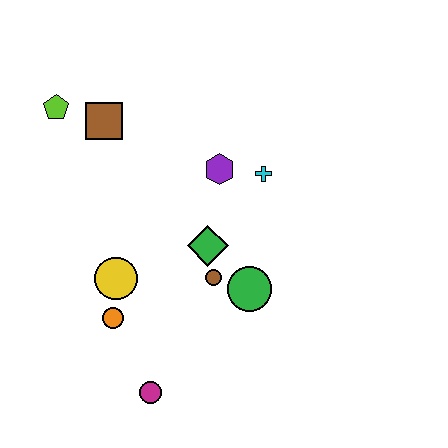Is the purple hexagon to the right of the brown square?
Yes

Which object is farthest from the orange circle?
The lime pentagon is farthest from the orange circle.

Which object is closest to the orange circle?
The yellow circle is closest to the orange circle.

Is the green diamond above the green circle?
Yes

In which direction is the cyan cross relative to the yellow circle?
The cyan cross is to the right of the yellow circle.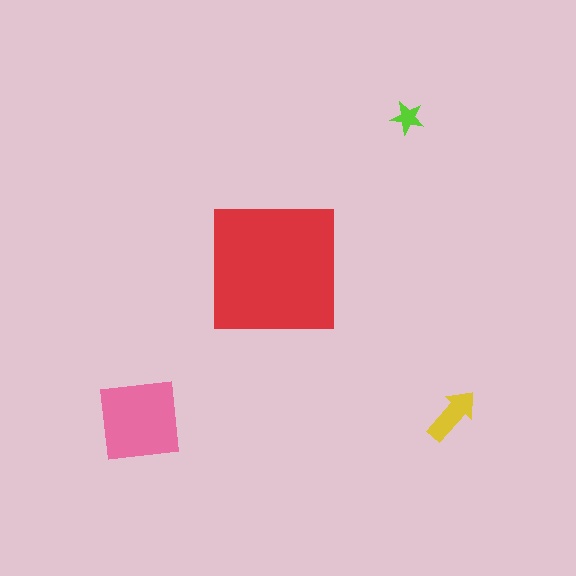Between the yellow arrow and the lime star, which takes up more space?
The yellow arrow.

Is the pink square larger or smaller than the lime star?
Larger.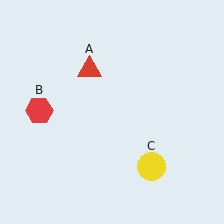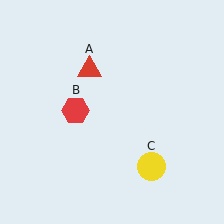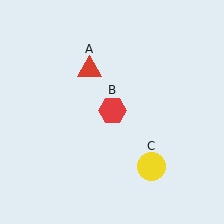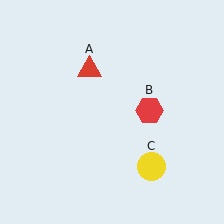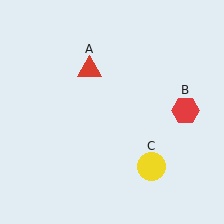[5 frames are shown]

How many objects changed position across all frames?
1 object changed position: red hexagon (object B).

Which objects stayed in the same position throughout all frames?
Red triangle (object A) and yellow circle (object C) remained stationary.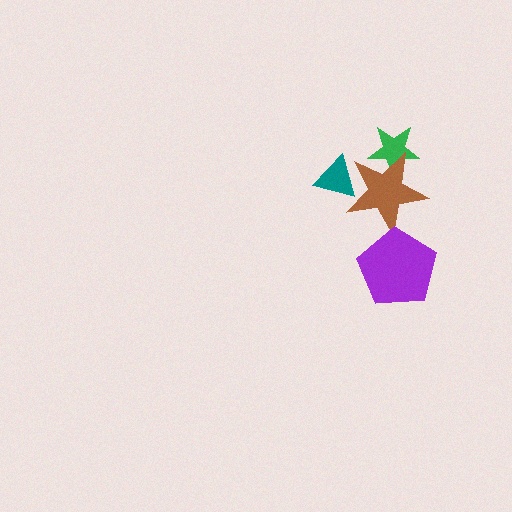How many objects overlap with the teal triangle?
1 object overlaps with the teal triangle.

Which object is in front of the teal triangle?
The brown star is in front of the teal triangle.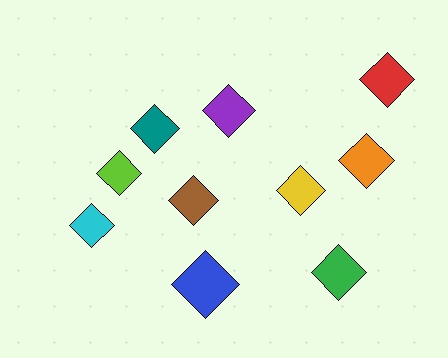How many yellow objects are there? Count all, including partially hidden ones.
There is 1 yellow object.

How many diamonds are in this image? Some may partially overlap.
There are 10 diamonds.